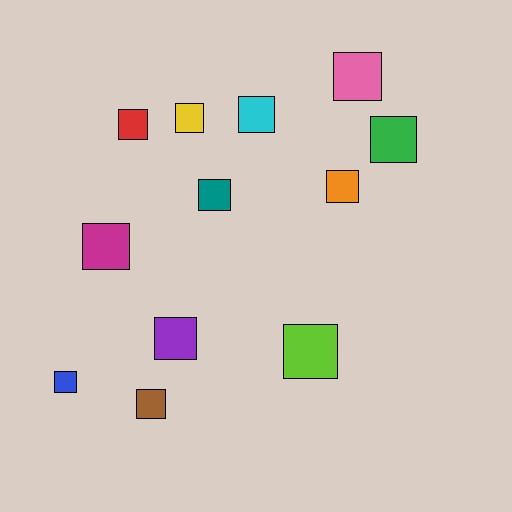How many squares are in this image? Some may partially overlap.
There are 12 squares.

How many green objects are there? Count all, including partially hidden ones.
There is 1 green object.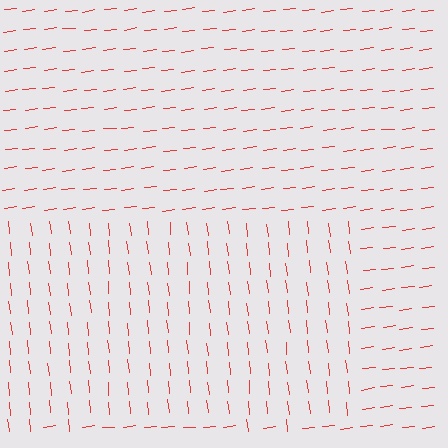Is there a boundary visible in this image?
Yes, there is a texture boundary formed by a change in line orientation.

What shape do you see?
I see a rectangle.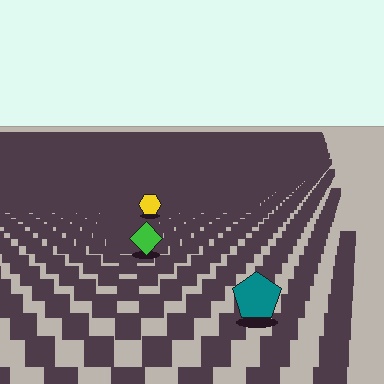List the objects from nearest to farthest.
From nearest to farthest: the teal pentagon, the green diamond, the yellow hexagon.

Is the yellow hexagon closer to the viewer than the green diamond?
No. The green diamond is closer — you can tell from the texture gradient: the ground texture is coarser near it.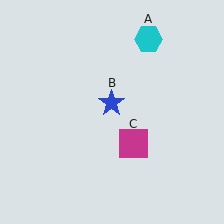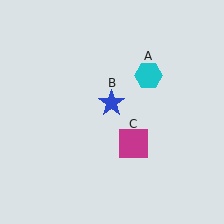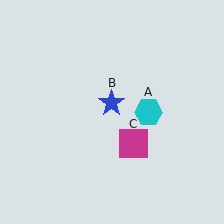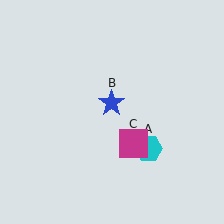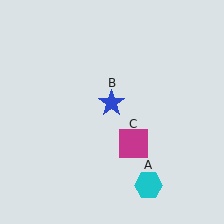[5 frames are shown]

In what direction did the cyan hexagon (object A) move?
The cyan hexagon (object A) moved down.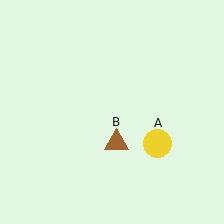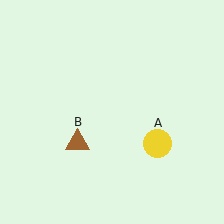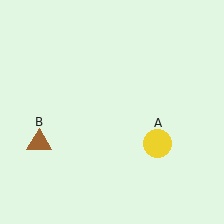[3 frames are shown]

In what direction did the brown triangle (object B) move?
The brown triangle (object B) moved left.